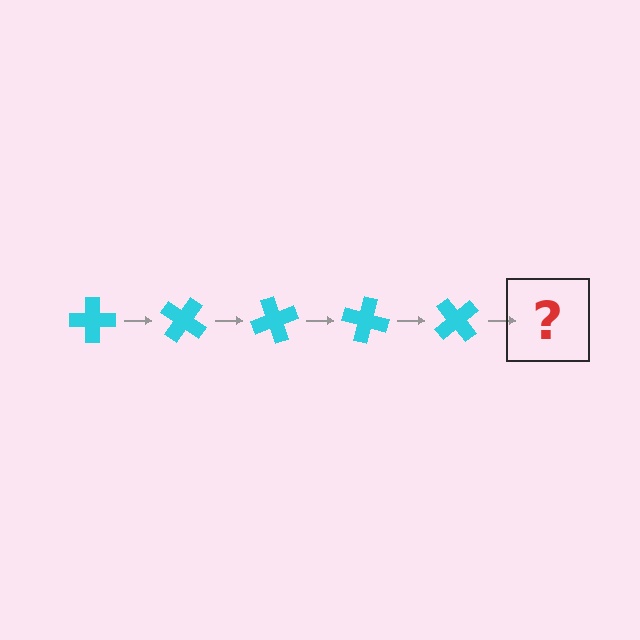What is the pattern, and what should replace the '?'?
The pattern is that the cross rotates 35 degrees each step. The '?' should be a cyan cross rotated 175 degrees.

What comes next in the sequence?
The next element should be a cyan cross rotated 175 degrees.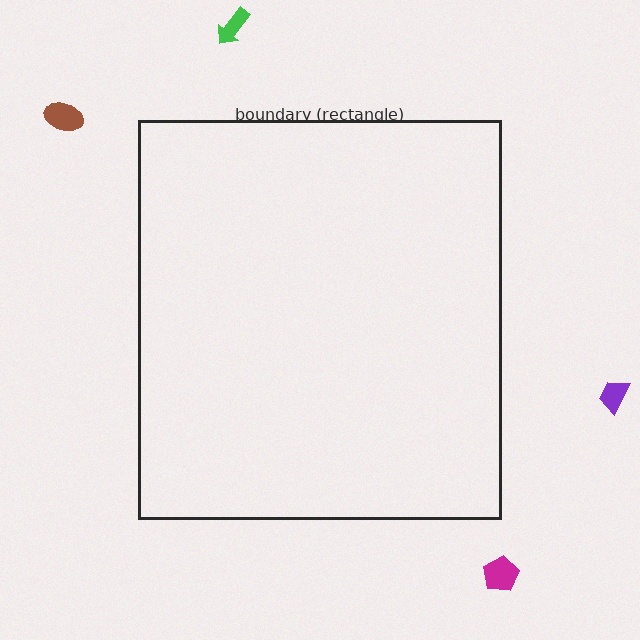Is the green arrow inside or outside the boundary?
Outside.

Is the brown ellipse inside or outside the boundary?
Outside.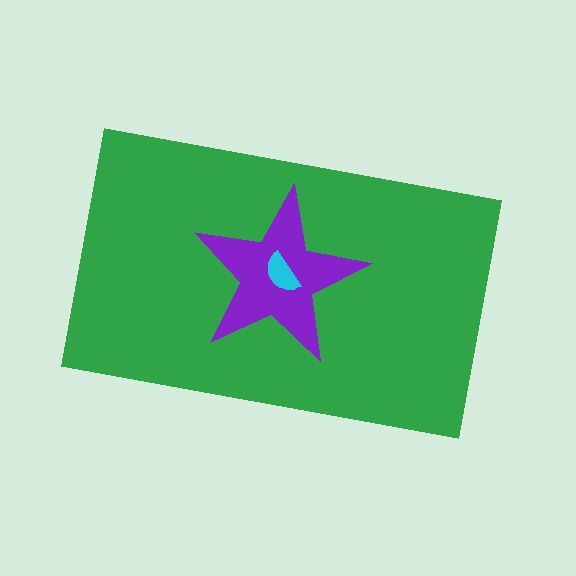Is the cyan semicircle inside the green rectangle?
Yes.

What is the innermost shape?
The cyan semicircle.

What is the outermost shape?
The green rectangle.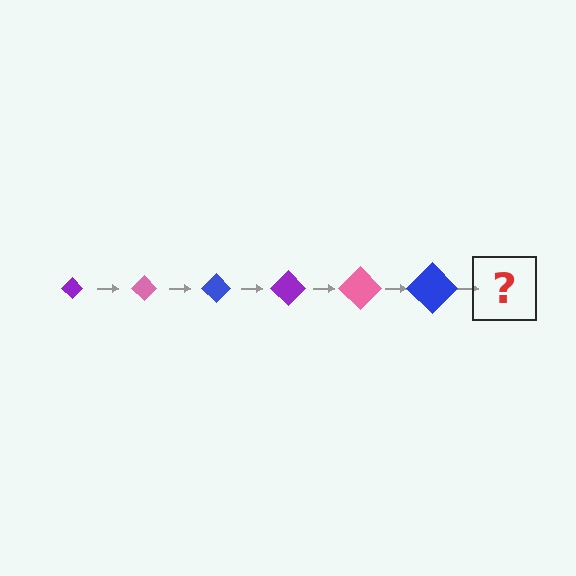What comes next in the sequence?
The next element should be a purple diamond, larger than the previous one.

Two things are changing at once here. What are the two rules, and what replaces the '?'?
The two rules are that the diamond grows larger each step and the color cycles through purple, pink, and blue. The '?' should be a purple diamond, larger than the previous one.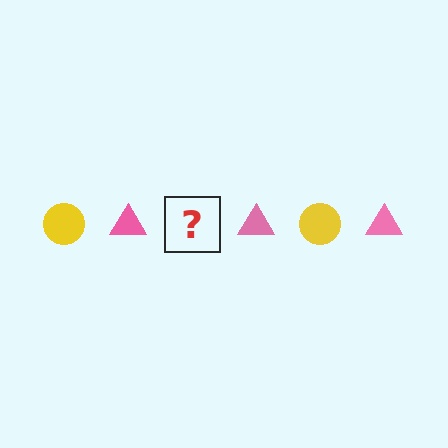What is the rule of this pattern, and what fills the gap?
The rule is that the pattern alternates between yellow circle and pink triangle. The gap should be filled with a yellow circle.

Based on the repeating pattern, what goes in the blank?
The blank should be a yellow circle.